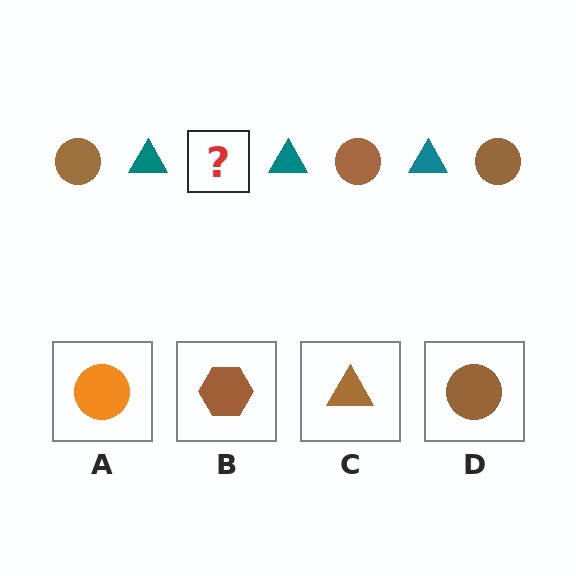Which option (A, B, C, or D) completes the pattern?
D.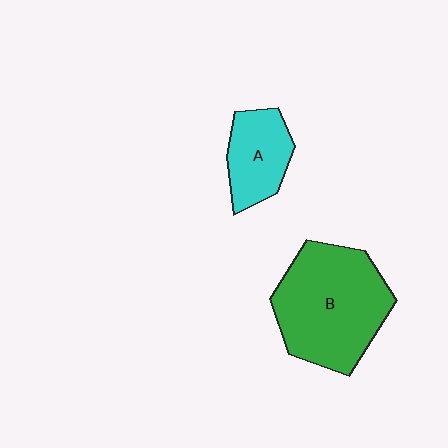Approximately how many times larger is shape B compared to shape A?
Approximately 2.2 times.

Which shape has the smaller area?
Shape A (cyan).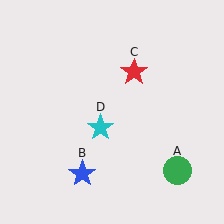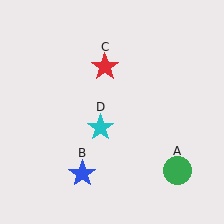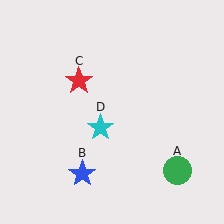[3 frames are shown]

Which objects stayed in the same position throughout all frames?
Green circle (object A) and blue star (object B) and cyan star (object D) remained stationary.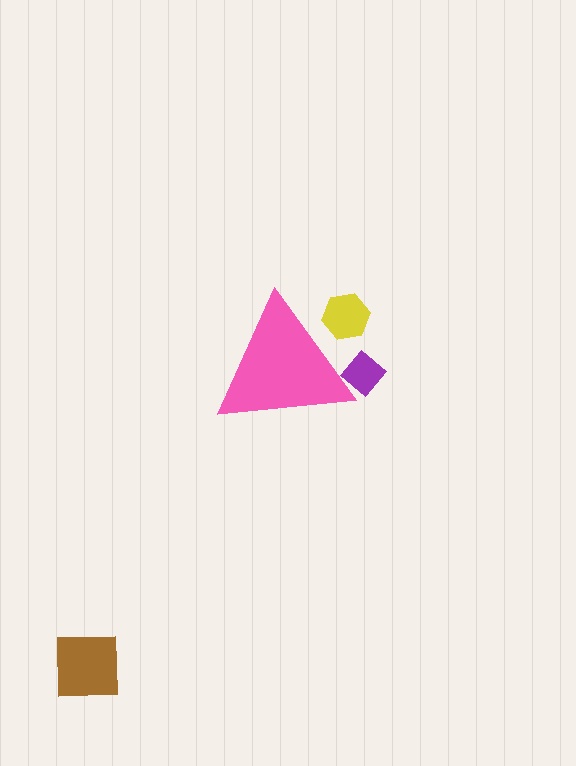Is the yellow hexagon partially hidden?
Yes, the yellow hexagon is partially hidden behind the pink triangle.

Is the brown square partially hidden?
No, the brown square is fully visible.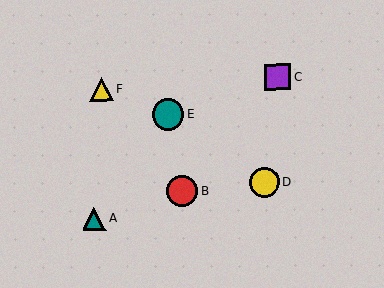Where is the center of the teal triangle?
The center of the teal triangle is at (94, 218).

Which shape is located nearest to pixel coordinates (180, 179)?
The red circle (labeled B) at (183, 191) is nearest to that location.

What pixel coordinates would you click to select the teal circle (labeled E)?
Click at (168, 115) to select the teal circle E.